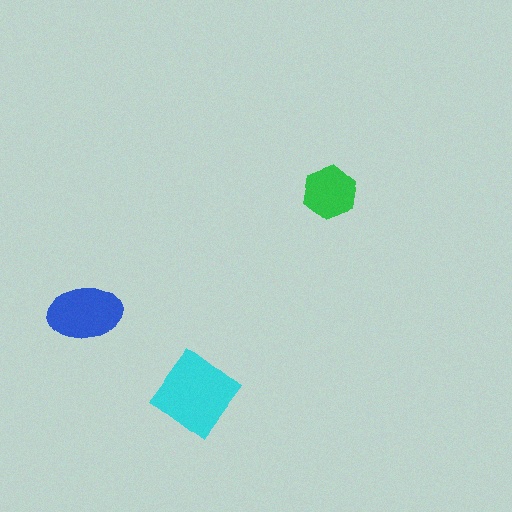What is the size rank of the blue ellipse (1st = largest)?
2nd.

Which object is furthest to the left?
The blue ellipse is leftmost.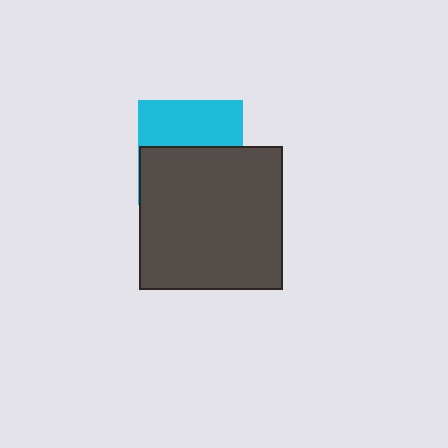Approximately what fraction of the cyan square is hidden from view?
Roughly 56% of the cyan square is hidden behind the dark gray square.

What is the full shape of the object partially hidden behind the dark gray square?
The partially hidden object is a cyan square.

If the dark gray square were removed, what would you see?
You would see the complete cyan square.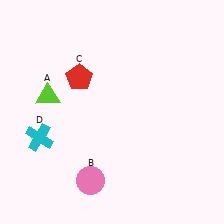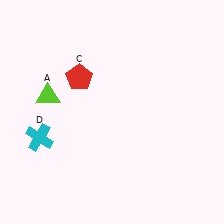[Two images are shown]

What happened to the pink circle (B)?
The pink circle (B) was removed in Image 2. It was in the bottom-left area of Image 1.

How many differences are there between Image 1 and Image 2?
There is 1 difference between the two images.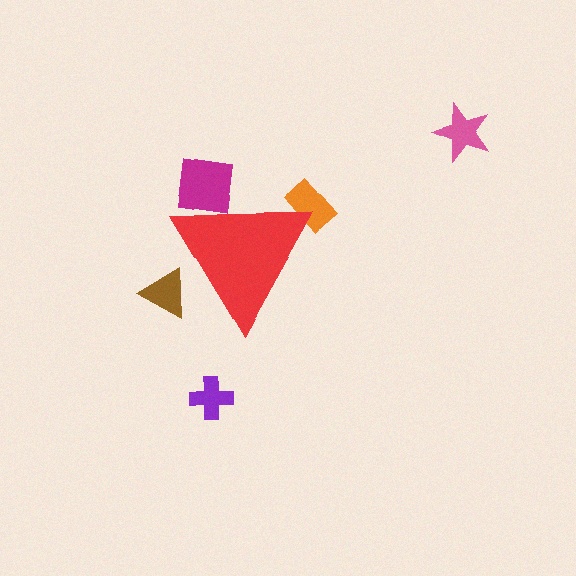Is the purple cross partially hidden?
No, the purple cross is fully visible.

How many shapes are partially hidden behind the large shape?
3 shapes are partially hidden.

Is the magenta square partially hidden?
Yes, the magenta square is partially hidden behind the red triangle.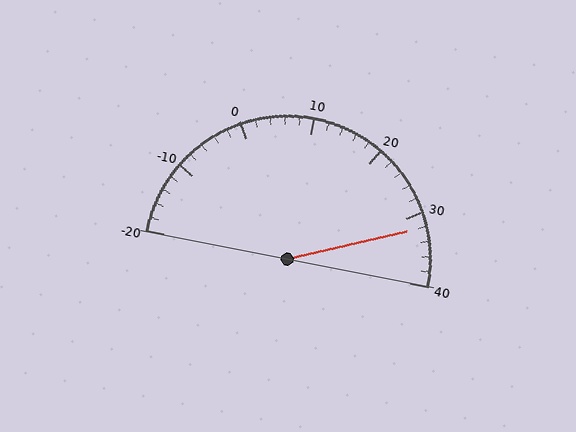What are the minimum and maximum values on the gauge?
The gauge ranges from -20 to 40.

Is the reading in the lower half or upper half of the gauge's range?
The reading is in the upper half of the range (-20 to 40).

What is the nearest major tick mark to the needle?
The nearest major tick mark is 30.